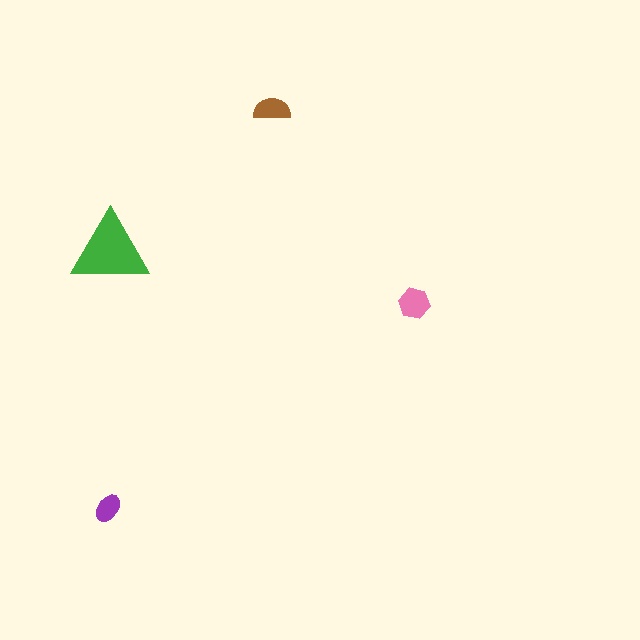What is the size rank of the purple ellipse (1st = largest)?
4th.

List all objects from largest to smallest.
The green triangle, the pink hexagon, the brown semicircle, the purple ellipse.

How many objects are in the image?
There are 4 objects in the image.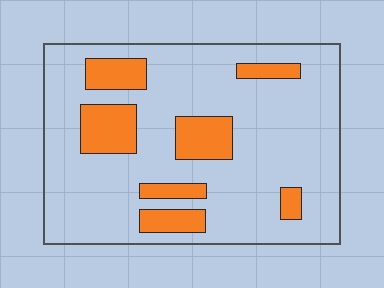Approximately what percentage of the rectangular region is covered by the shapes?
Approximately 20%.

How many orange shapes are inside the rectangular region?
7.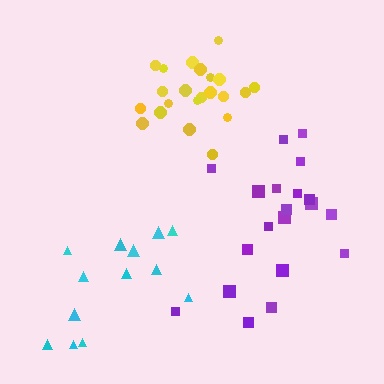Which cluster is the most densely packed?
Yellow.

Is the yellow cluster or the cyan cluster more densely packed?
Yellow.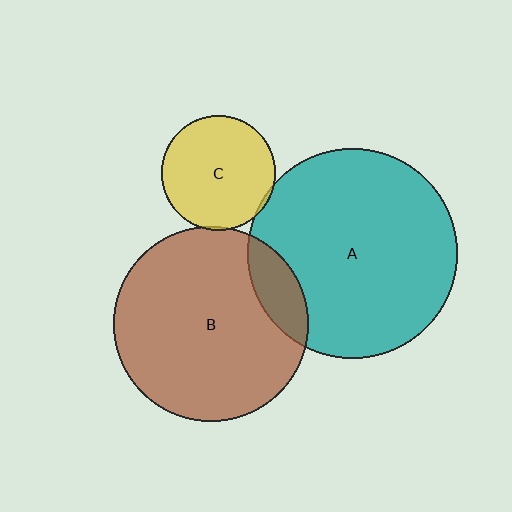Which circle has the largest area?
Circle A (teal).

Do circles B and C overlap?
Yes.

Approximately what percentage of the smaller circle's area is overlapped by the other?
Approximately 5%.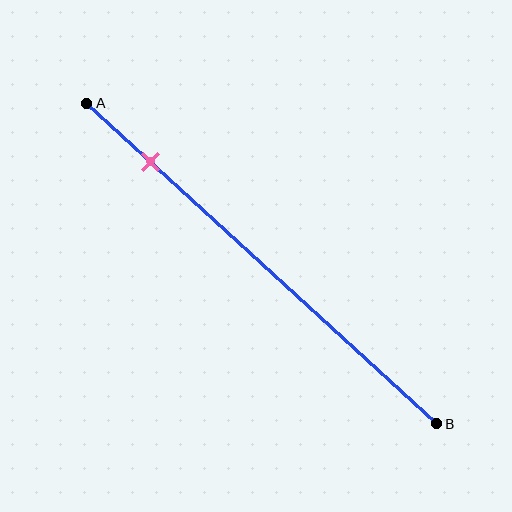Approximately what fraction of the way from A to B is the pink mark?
The pink mark is approximately 20% of the way from A to B.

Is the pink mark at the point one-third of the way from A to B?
No, the mark is at about 20% from A, not at the 33% one-third point.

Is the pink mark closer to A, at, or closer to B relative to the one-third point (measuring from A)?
The pink mark is closer to point A than the one-third point of segment AB.